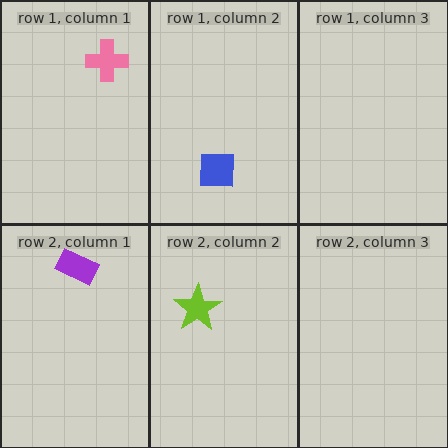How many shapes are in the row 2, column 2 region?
1.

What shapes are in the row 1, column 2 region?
The blue square.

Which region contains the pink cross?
The row 1, column 1 region.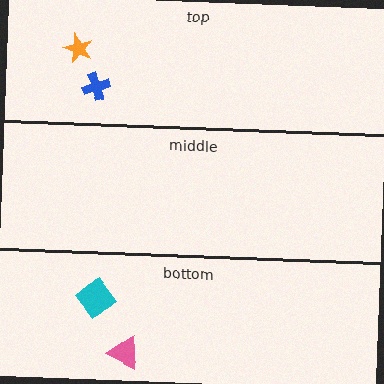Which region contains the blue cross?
The top region.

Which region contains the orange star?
The top region.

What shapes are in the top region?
The blue cross, the orange star.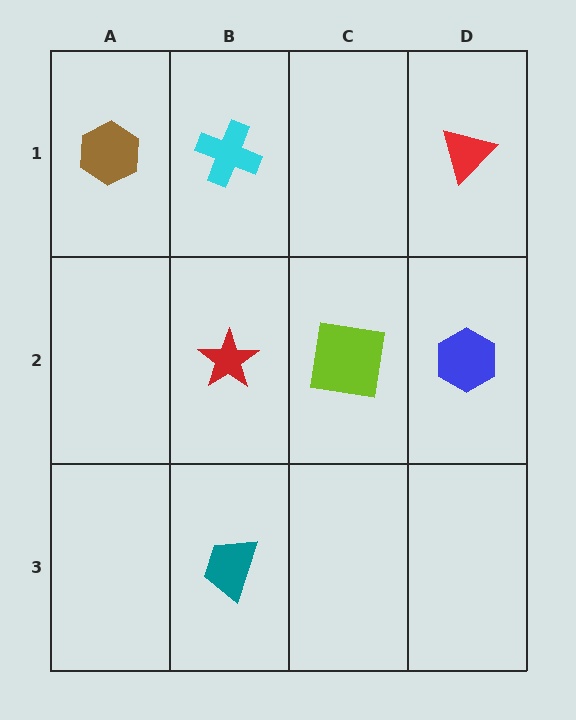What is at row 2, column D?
A blue hexagon.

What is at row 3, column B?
A teal trapezoid.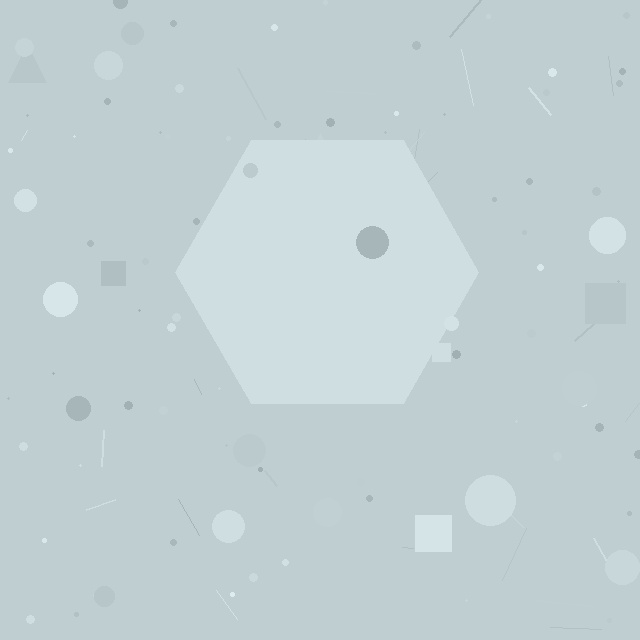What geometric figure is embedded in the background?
A hexagon is embedded in the background.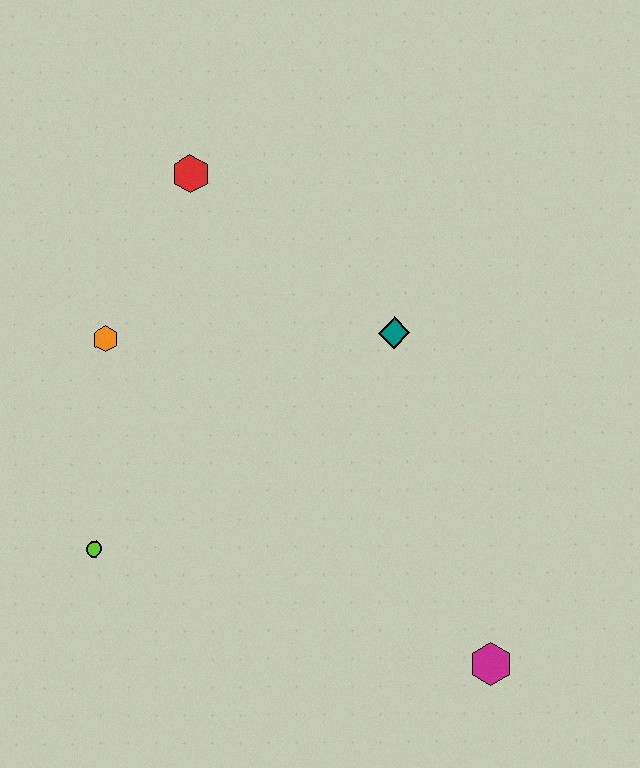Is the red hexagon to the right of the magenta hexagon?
No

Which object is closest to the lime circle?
The orange hexagon is closest to the lime circle.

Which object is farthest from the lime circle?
The magenta hexagon is farthest from the lime circle.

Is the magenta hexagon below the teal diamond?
Yes